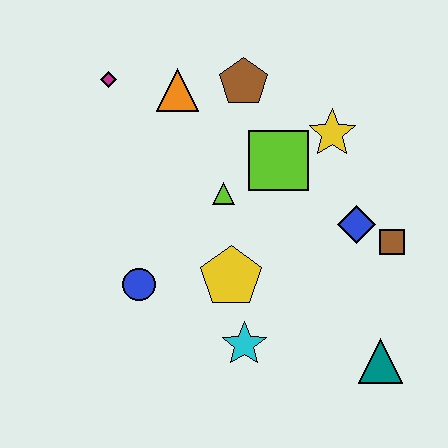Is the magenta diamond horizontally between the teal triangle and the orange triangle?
No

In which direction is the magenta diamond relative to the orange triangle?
The magenta diamond is to the left of the orange triangle.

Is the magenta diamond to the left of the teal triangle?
Yes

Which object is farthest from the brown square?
The magenta diamond is farthest from the brown square.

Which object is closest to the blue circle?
The yellow pentagon is closest to the blue circle.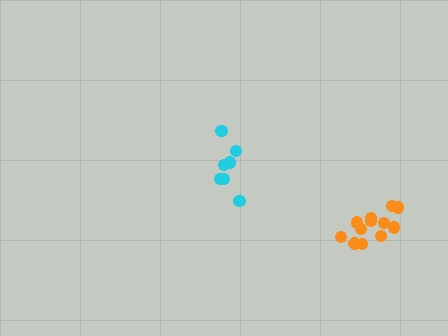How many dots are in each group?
Group 1: 7 dots, Group 2: 12 dots (19 total).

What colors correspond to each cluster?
The clusters are colored: cyan, orange.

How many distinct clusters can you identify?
There are 2 distinct clusters.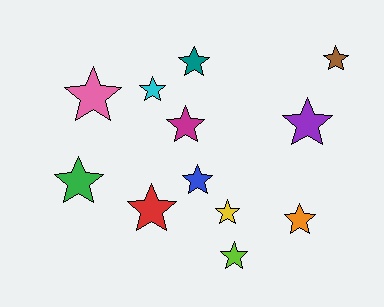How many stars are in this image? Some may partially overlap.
There are 12 stars.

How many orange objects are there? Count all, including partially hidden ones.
There is 1 orange object.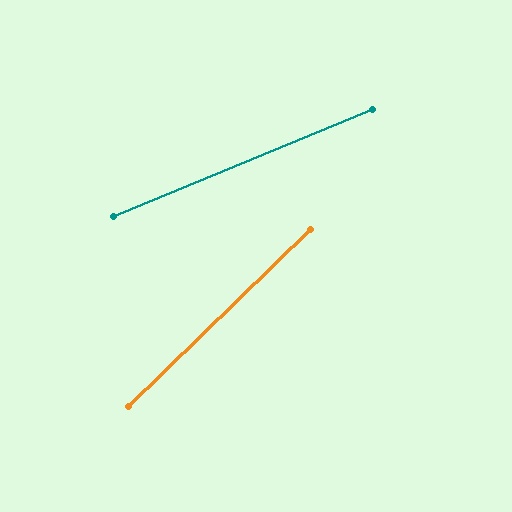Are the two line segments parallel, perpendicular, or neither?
Neither parallel nor perpendicular — they differ by about 22°.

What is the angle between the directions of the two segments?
Approximately 22 degrees.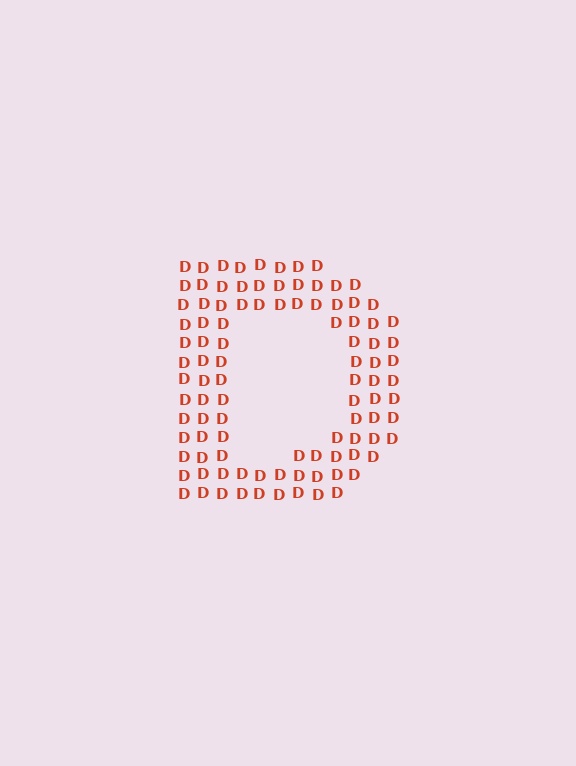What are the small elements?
The small elements are letter D's.